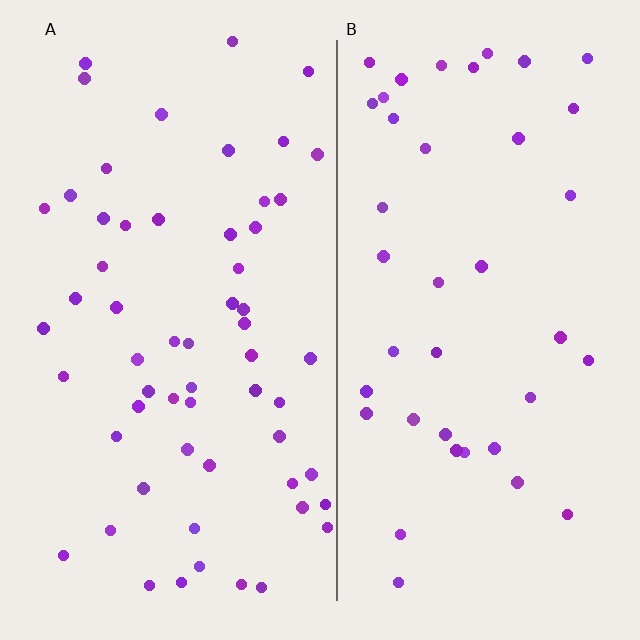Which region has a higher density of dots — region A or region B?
A (the left).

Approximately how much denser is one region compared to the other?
Approximately 1.5× — region A over region B.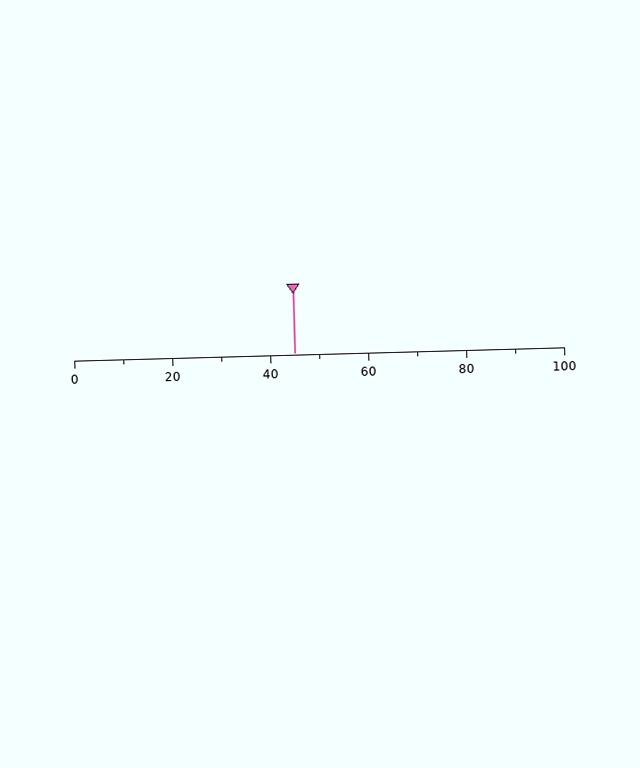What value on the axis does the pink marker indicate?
The marker indicates approximately 45.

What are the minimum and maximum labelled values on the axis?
The axis runs from 0 to 100.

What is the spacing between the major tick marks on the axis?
The major ticks are spaced 20 apart.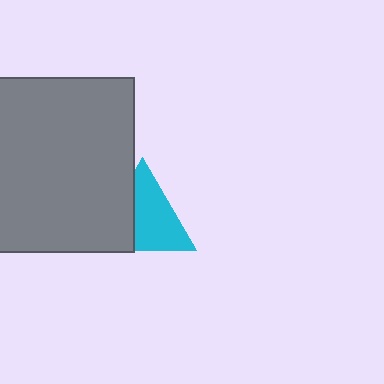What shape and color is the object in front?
The object in front is a gray square.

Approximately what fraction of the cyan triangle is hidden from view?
Roughly 38% of the cyan triangle is hidden behind the gray square.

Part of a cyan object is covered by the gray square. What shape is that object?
It is a triangle.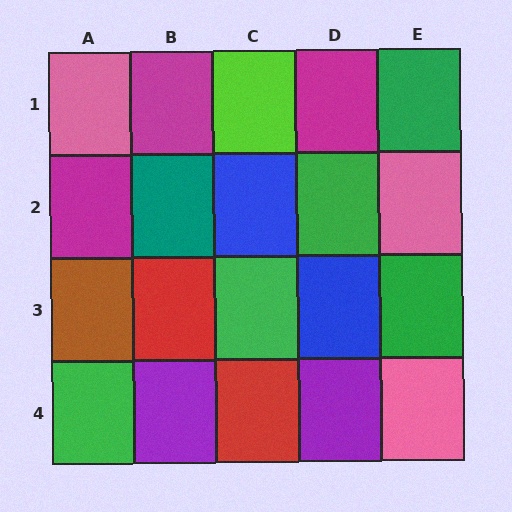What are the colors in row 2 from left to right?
Magenta, teal, blue, green, pink.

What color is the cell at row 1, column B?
Magenta.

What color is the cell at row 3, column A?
Brown.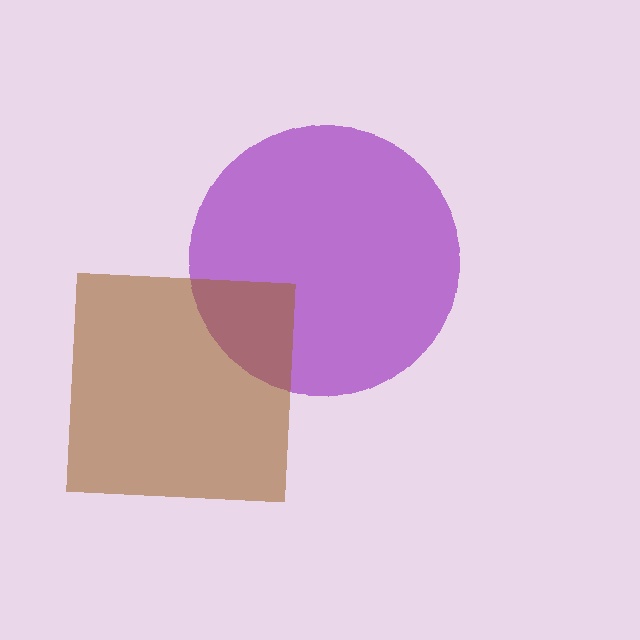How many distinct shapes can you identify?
There are 2 distinct shapes: a purple circle, a brown square.